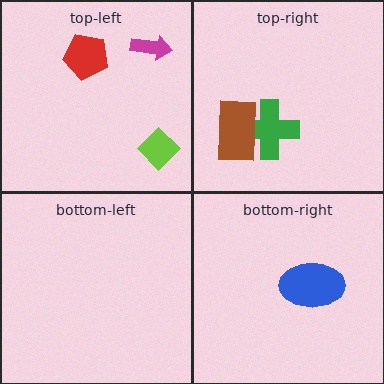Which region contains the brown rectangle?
The top-right region.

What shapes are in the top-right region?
The green cross, the brown rectangle.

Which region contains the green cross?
The top-right region.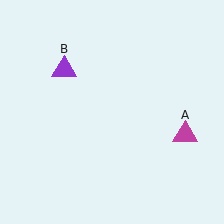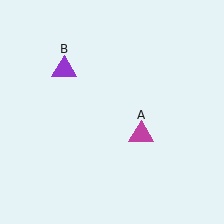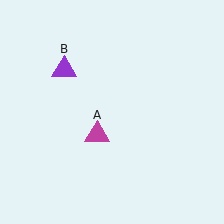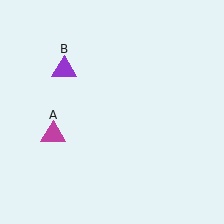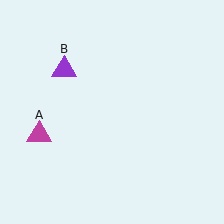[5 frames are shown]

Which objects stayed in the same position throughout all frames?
Purple triangle (object B) remained stationary.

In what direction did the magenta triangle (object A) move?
The magenta triangle (object A) moved left.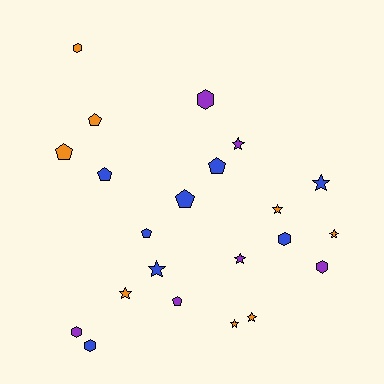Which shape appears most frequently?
Star, with 9 objects.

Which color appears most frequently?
Orange, with 8 objects.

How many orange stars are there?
There are 5 orange stars.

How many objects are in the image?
There are 22 objects.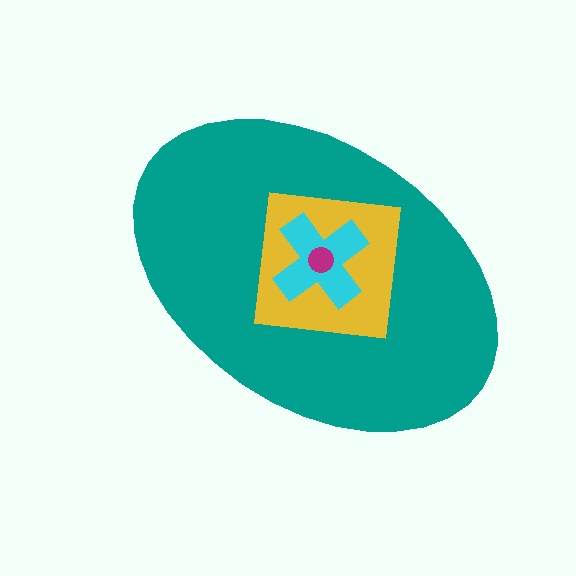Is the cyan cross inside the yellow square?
Yes.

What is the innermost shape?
The magenta circle.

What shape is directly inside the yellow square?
The cyan cross.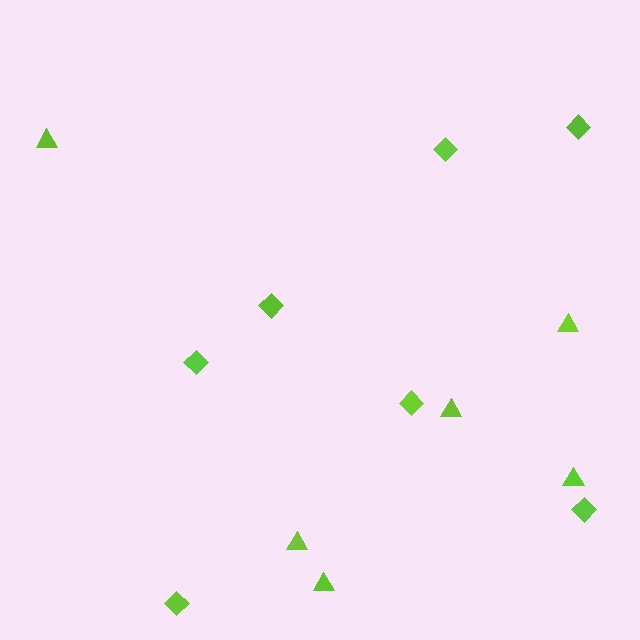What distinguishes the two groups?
There are 2 groups: one group of triangles (6) and one group of diamonds (7).